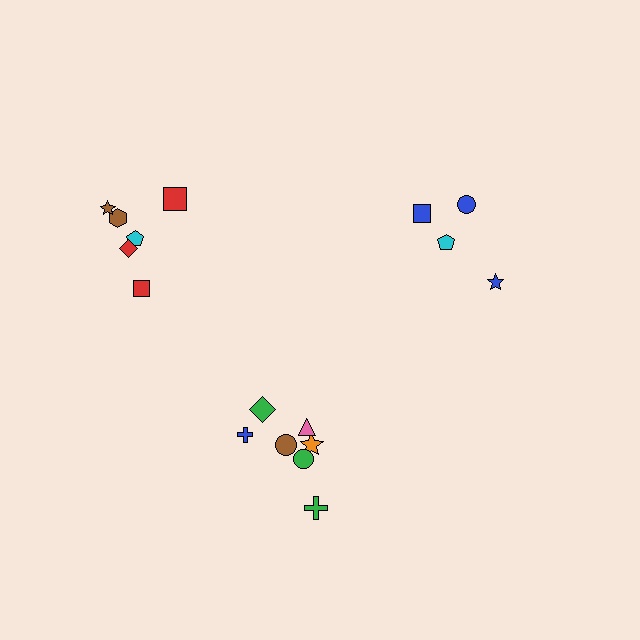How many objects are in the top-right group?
There are 4 objects.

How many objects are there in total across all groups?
There are 17 objects.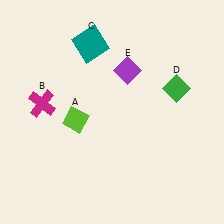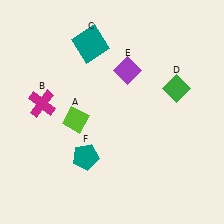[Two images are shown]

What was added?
A teal pentagon (F) was added in Image 2.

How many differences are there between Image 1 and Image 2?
There is 1 difference between the two images.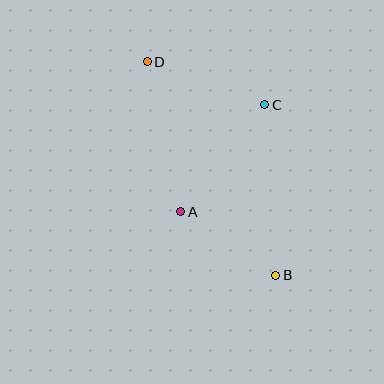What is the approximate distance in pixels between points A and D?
The distance between A and D is approximately 154 pixels.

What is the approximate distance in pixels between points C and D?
The distance between C and D is approximately 125 pixels.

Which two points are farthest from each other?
Points B and D are farthest from each other.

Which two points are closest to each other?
Points A and B are closest to each other.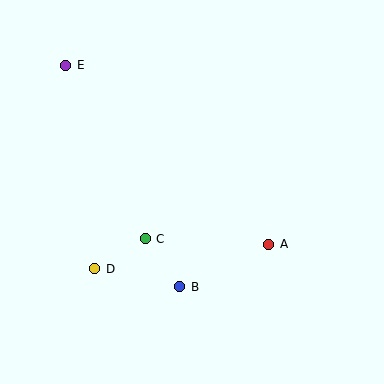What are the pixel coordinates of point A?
Point A is at (269, 244).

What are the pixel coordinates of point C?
Point C is at (145, 239).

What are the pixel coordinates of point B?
Point B is at (180, 287).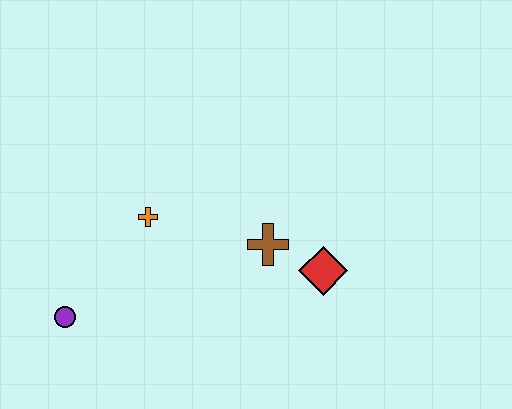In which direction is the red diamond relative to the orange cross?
The red diamond is to the right of the orange cross.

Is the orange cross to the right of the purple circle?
Yes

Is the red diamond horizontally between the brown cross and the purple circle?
No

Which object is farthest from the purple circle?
The red diamond is farthest from the purple circle.